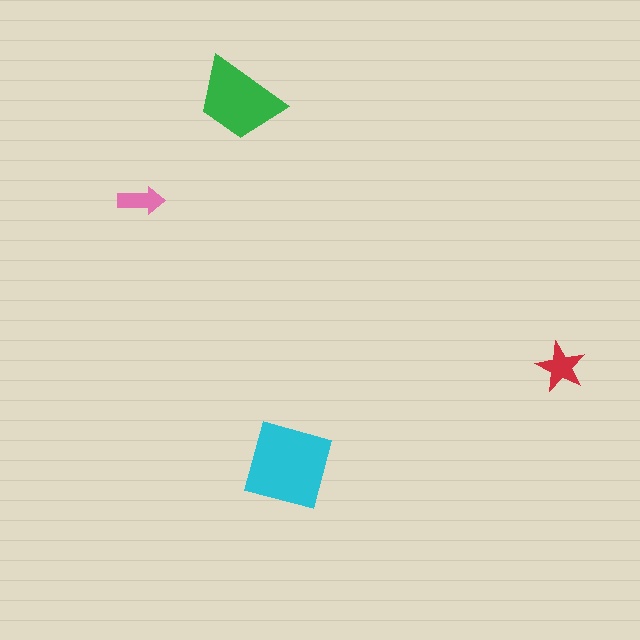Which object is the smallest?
The pink arrow.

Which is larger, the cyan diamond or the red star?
The cyan diamond.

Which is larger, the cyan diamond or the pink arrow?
The cyan diamond.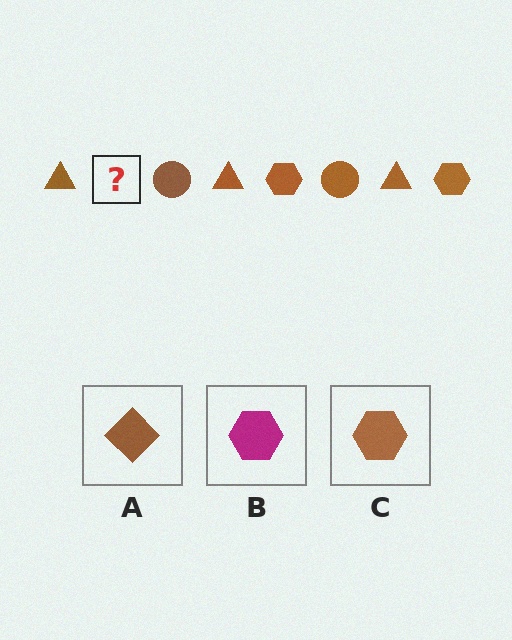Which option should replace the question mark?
Option C.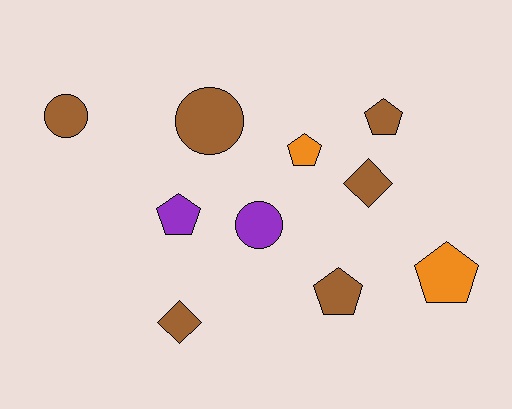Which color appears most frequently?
Brown, with 6 objects.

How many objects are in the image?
There are 10 objects.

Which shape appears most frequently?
Pentagon, with 5 objects.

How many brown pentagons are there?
There are 2 brown pentagons.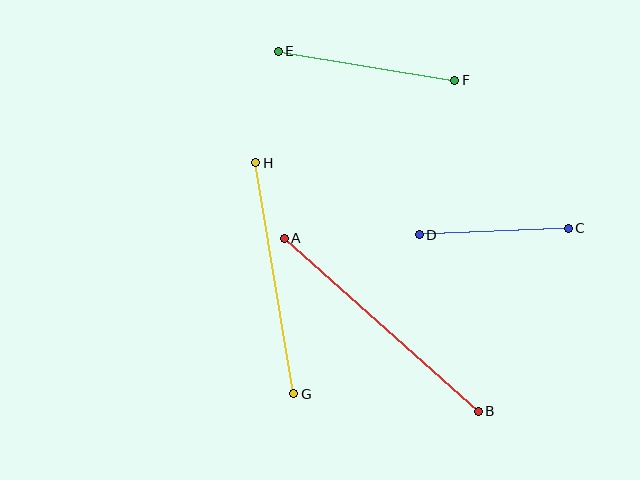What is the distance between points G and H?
The distance is approximately 234 pixels.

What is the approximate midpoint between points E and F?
The midpoint is at approximately (367, 66) pixels.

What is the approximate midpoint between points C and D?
The midpoint is at approximately (494, 232) pixels.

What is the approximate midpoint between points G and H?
The midpoint is at approximately (275, 278) pixels.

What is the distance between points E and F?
The distance is approximately 179 pixels.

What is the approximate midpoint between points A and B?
The midpoint is at approximately (381, 325) pixels.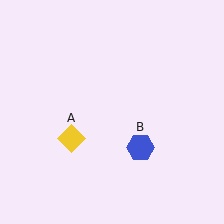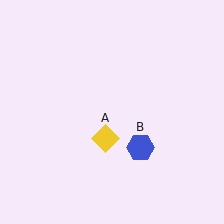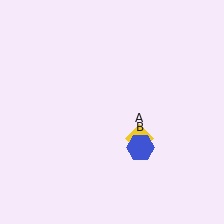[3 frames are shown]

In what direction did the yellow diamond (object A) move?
The yellow diamond (object A) moved right.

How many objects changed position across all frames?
1 object changed position: yellow diamond (object A).